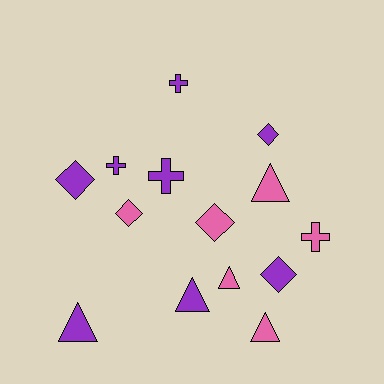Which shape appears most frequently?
Diamond, with 5 objects.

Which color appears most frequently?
Purple, with 8 objects.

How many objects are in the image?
There are 14 objects.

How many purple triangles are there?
There are 2 purple triangles.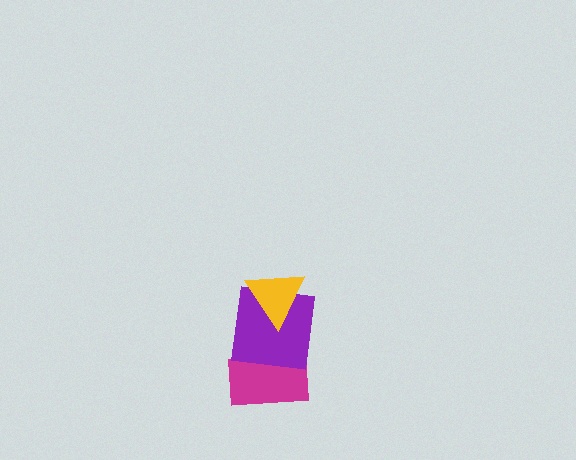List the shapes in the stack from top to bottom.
From top to bottom: the yellow triangle, the purple square, the magenta rectangle.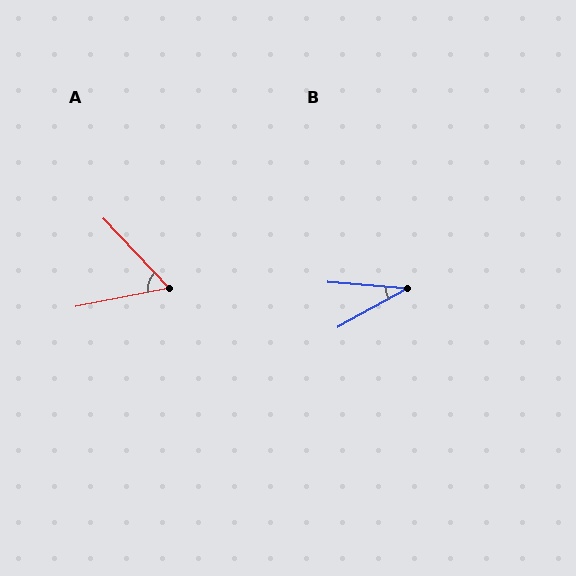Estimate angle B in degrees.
Approximately 34 degrees.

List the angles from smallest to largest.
B (34°), A (58°).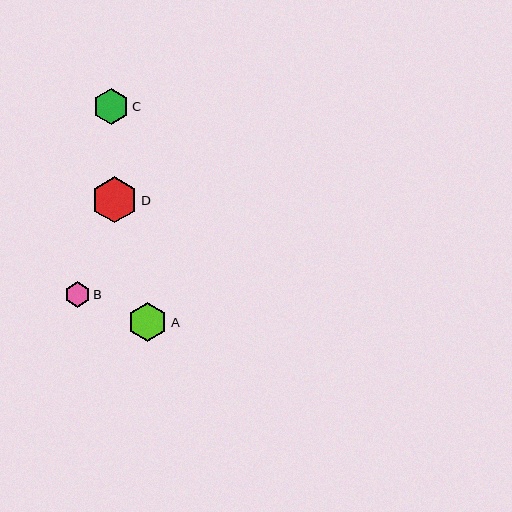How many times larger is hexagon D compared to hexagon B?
Hexagon D is approximately 1.8 times the size of hexagon B.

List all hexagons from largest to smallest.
From largest to smallest: D, A, C, B.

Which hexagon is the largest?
Hexagon D is the largest with a size of approximately 46 pixels.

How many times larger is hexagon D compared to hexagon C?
Hexagon D is approximately 1.3 times the size of hexagon C.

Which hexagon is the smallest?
Hexagon B is the smallest with a size of approximately 25 pixels.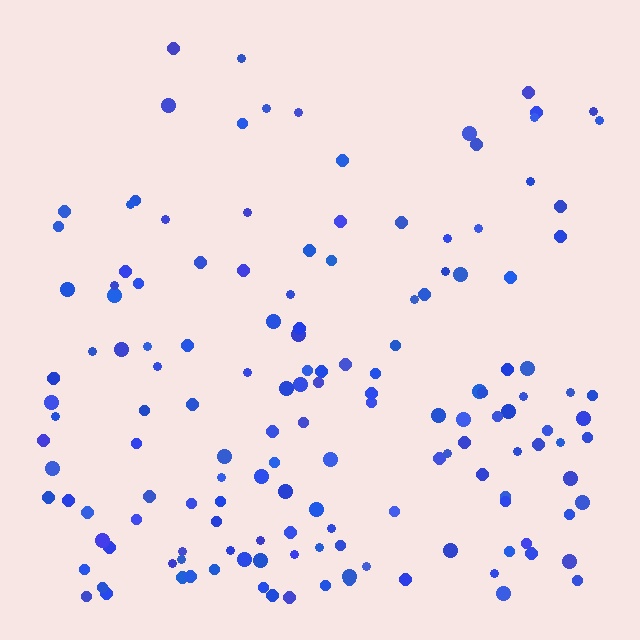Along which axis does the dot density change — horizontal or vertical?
Vertical.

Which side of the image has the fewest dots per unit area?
The top.